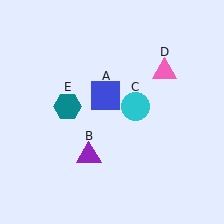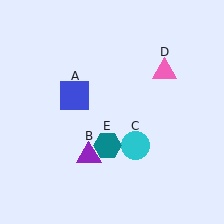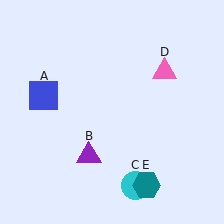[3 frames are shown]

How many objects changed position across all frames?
3 objects changed position: blue square (object A), cyan circle (object C), teal hexagon (object E).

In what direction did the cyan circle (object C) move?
The cyan circle (object C) moved down.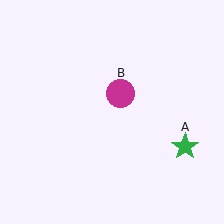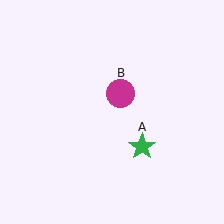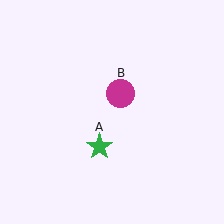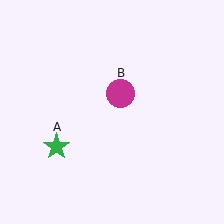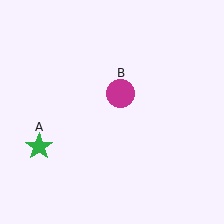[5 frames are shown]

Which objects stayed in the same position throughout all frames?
Magenta circle (object B) remained stationary.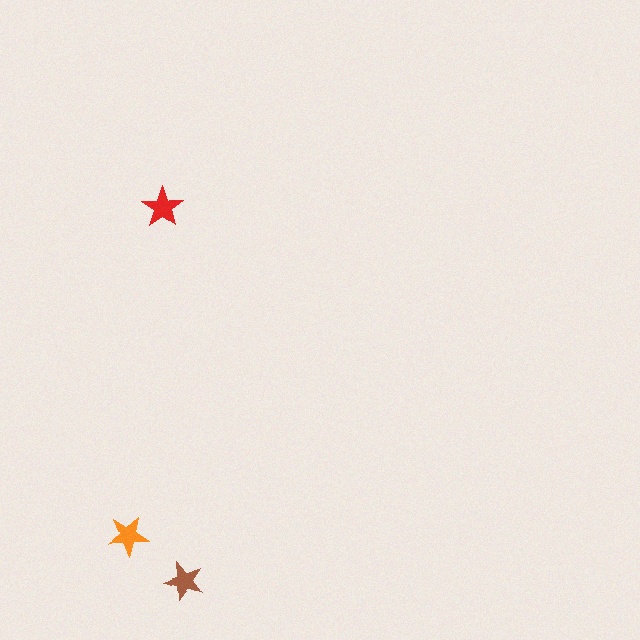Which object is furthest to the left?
The orange star is leftmost.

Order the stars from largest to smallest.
the red one, the orange one, the brown one.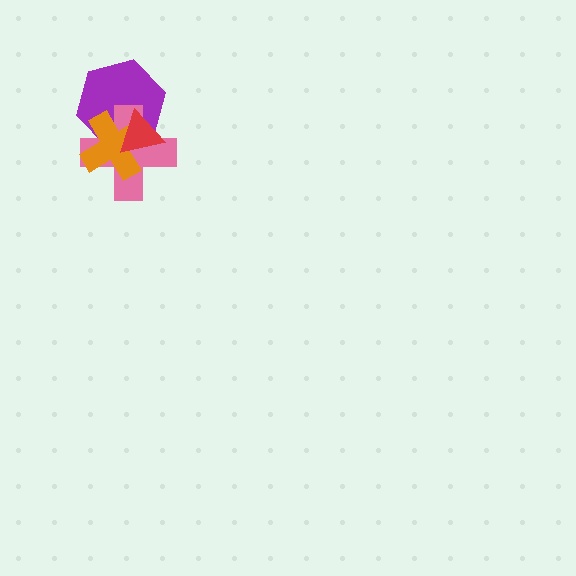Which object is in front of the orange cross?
The red triangle is in front of the orange cross.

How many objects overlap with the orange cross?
3 objects overlap with the orange cross.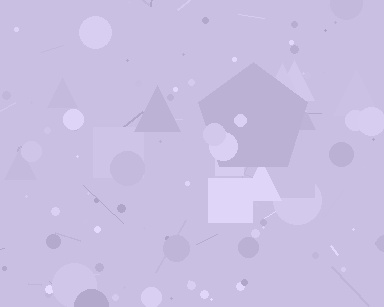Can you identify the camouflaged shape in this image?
The camouflaged shape is a pentagon.